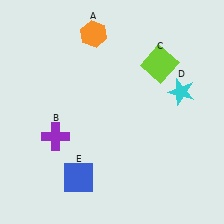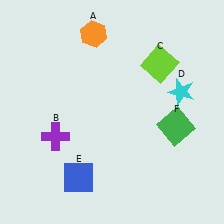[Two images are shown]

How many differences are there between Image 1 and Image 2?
There is 1 difference between the two images.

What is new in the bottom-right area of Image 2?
A green square (F) was added in the bottom-right area of Image 2.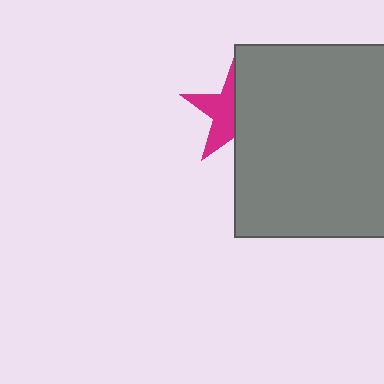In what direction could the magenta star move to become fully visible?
The magenta star could move left. That would shift it out from behind the gray square entirely.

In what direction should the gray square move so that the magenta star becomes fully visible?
The gray square should move right. That is the shortest direction to clear the overlap and leave the magenta star fully visible.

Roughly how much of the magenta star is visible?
About half of it is visible (roughly 46%).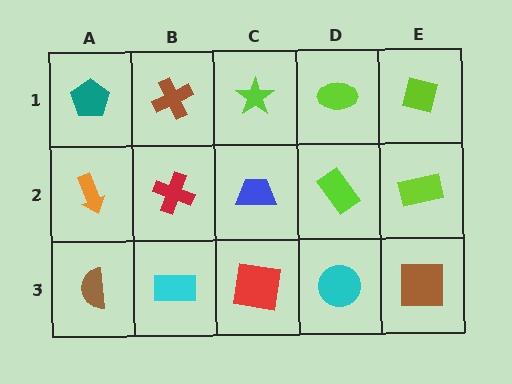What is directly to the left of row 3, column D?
A red square.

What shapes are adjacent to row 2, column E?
A lime square (row 1, column E), a brown square (row 3, column E), a lime rectangle (row 2, column D).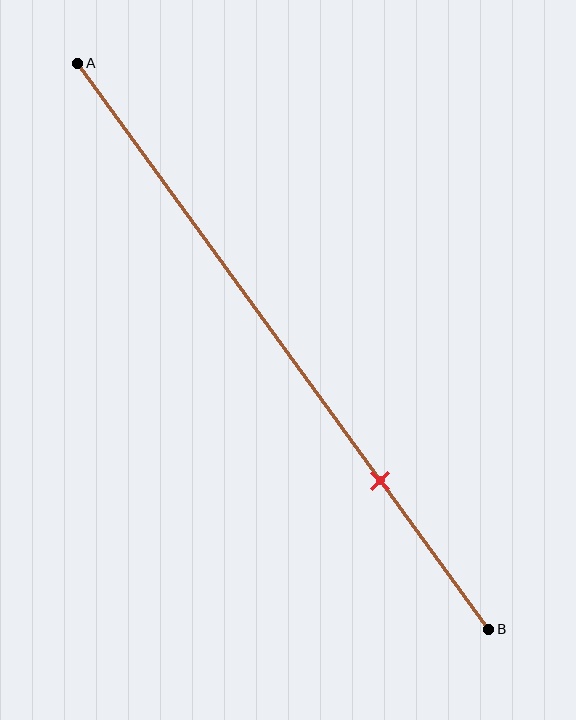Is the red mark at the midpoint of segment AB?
No, the mark is at about 75% from A, not at the 50% midpoint.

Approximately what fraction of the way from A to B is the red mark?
The red mark is approximately 75% of the way from A to B.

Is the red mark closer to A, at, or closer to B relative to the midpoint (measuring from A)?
The red mark is closer to point B than the midpoint of segment AB.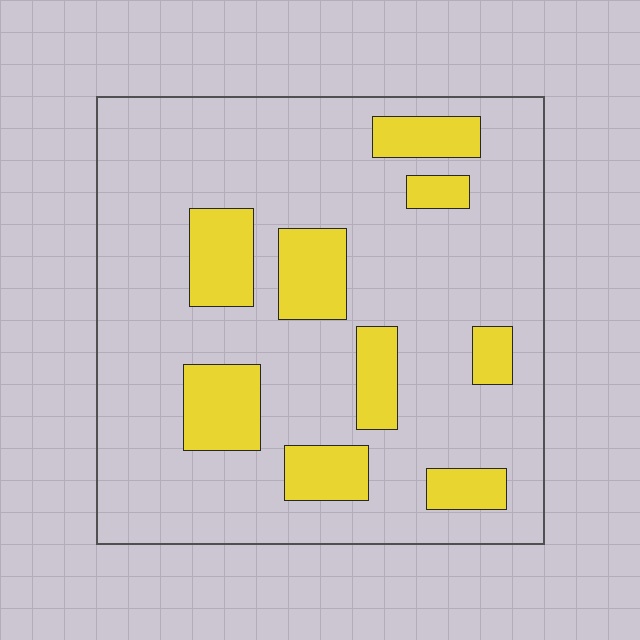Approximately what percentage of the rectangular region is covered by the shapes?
Approximately 20%.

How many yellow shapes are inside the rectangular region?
9.